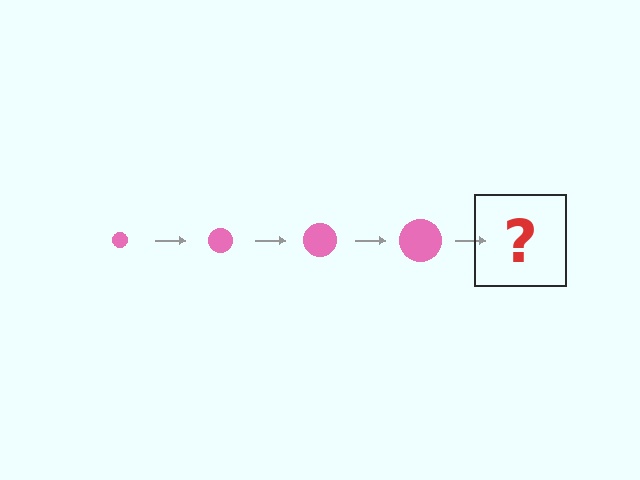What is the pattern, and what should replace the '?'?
The pattern is that the circle gets progressively larger each step. The '?' should be a pink circle, larger than the previous one.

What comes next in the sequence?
The next element should be a pink circle, larger than the previous one.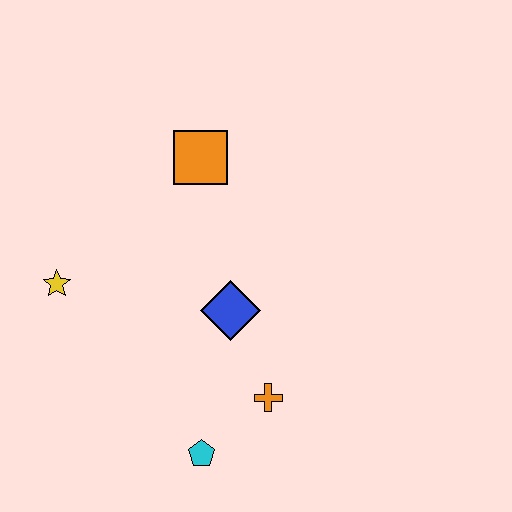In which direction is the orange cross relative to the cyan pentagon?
The orange cross is to the right of the cyan pentagon.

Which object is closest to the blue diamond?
The orange cross is closest to the blue diamond.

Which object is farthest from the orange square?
The cyan pentagon is farthest from the orange square.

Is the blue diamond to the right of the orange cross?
No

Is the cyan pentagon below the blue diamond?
Yes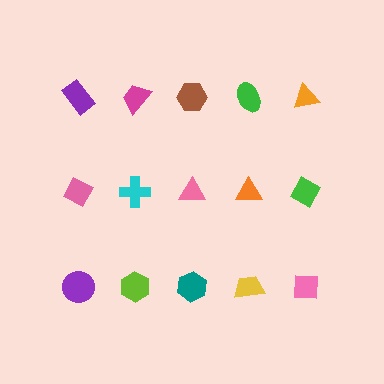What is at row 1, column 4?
A green ellipse.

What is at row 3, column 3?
A teal hexagon.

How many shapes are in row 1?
5 shapes.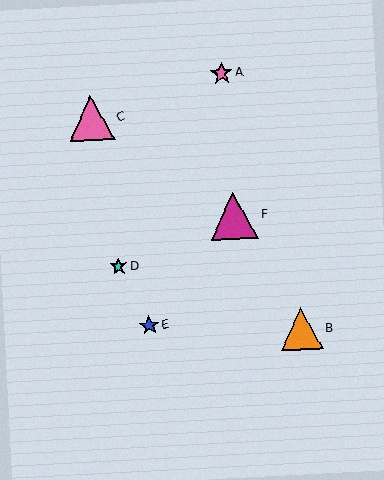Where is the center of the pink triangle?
The center of the pink triangle is at (91, 118).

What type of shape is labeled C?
Shape C is a pink triangle.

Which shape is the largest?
The magenta triangle (labeled F) is the largest.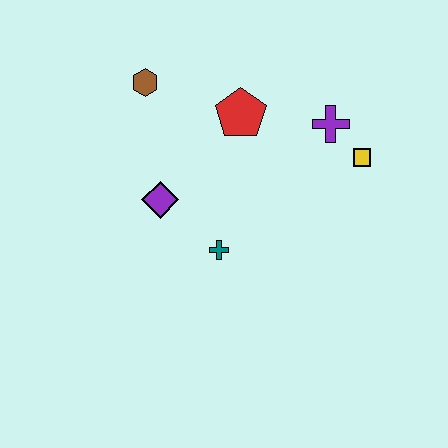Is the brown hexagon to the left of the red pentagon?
Yes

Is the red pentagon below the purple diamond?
No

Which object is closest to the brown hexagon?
The red pentagon is closest to the brown hexagon.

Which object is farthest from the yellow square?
The brown hexagon is farthest from the yellow square.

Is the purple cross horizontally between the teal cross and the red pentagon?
No